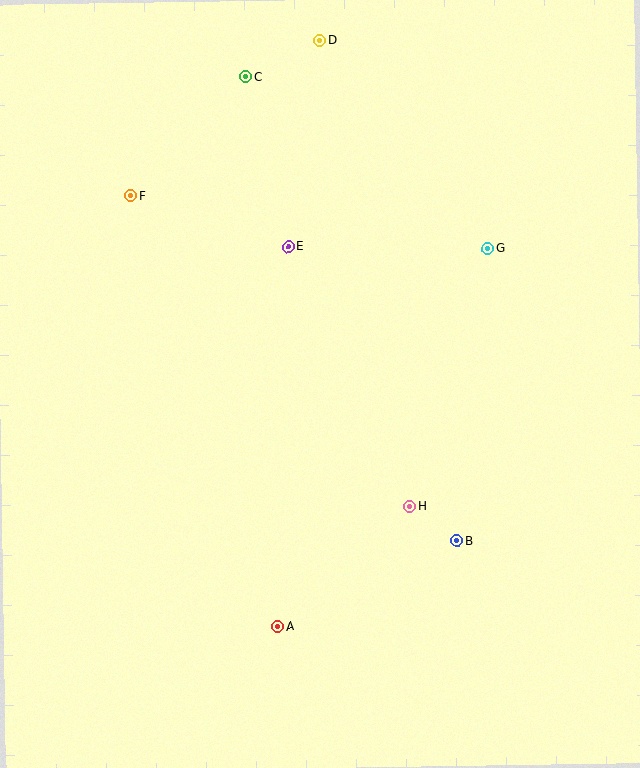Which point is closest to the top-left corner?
Point F is closest to the top-left corner.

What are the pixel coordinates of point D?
Point D is at (319, 40).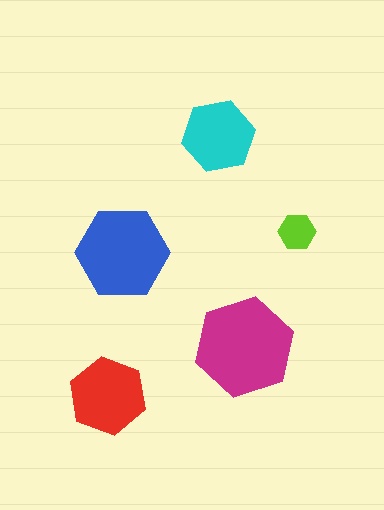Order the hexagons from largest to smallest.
the magenta one, the blue one, the red one, the cyan one, the lime one.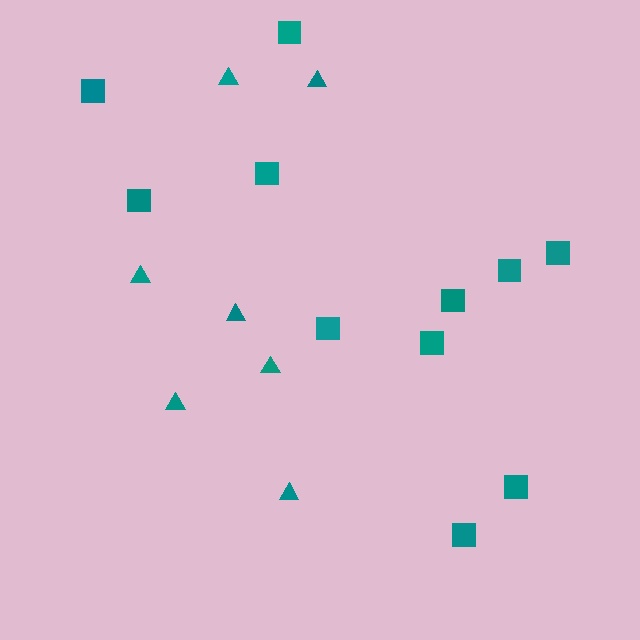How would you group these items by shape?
There are 2 groups: one group of triangles (7) and one group of squares (11).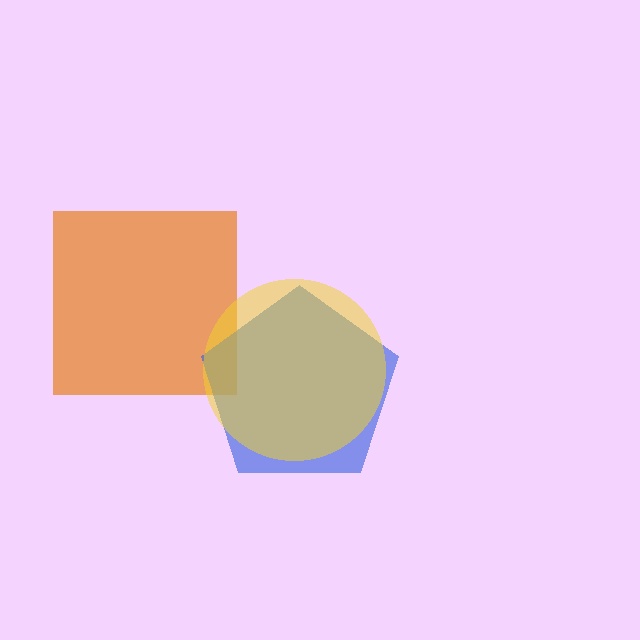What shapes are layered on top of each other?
The layered shapes are: an orange square, a blue pentagon, a yellow circle.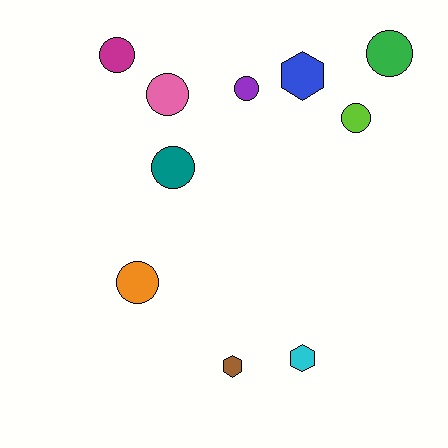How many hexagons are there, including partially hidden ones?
There are 3 hexagons.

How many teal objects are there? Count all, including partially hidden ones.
There is 1 teal object.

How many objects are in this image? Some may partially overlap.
There are 10 objects.